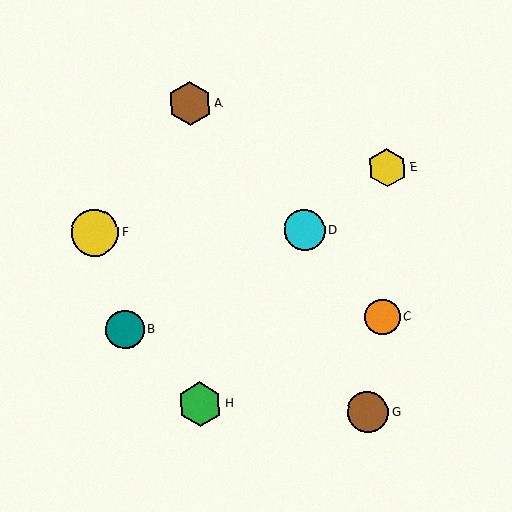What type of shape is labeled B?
Shape B is a teal circle.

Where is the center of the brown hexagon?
The center of the brown hexagon is at (190, 103).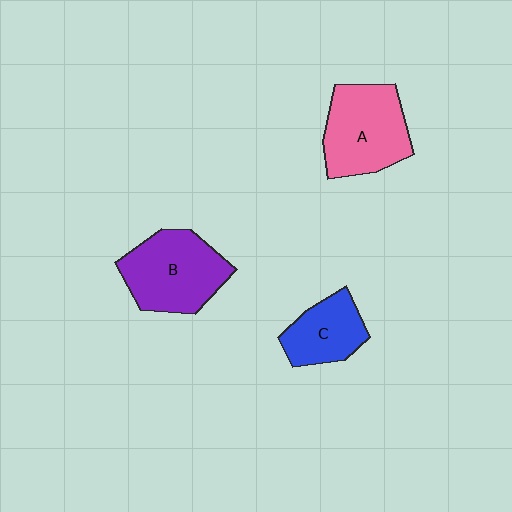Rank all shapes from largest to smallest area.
From largest to smallest: B (purple), A (pink), C (blue).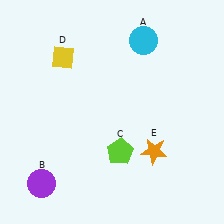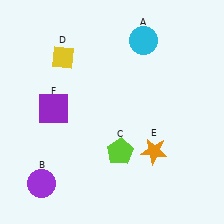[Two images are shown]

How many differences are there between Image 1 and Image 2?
There is 1 difference between the two images.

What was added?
A purple square (F) was added in Image 2.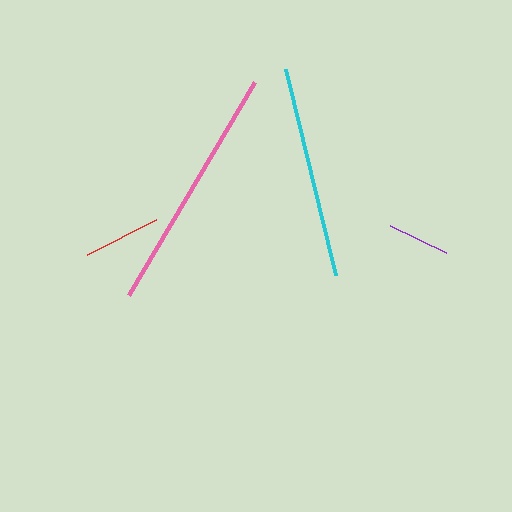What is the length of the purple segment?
The purple segment is approximately 63 pixels long.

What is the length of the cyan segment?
The cyan segment is approximately 212 pixels long.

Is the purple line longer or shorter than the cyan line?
The cyan line is longer than the purple line.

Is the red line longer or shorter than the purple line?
The red line is longer than the purple line.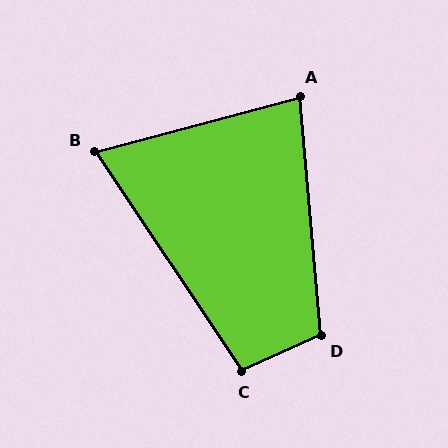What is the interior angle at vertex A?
Approximately 80 degrees (acute).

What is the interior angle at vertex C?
Approximately 100 degrees (obtuse).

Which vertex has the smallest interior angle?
B, at approximately 71 degrees.